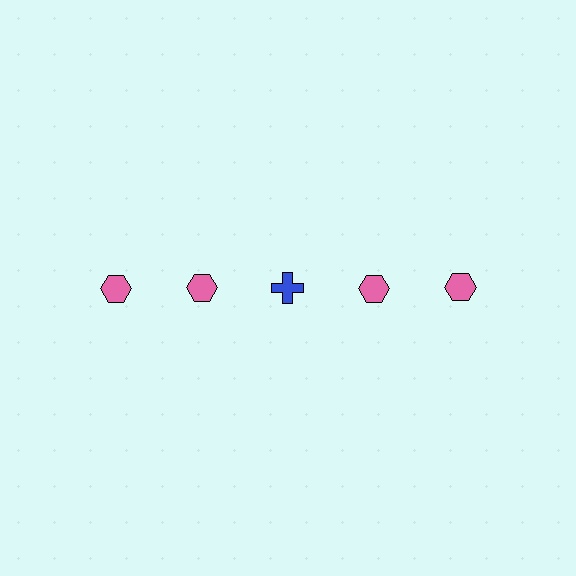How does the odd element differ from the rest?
It differs in both color (blue instead of pink) and shape (cross instead of hexagon).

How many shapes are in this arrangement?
There are 5 shapes arranged in a grid pattern.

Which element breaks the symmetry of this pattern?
The blue cross in the top row, center column breaks the symmetry. All other shapes are pink hexagons.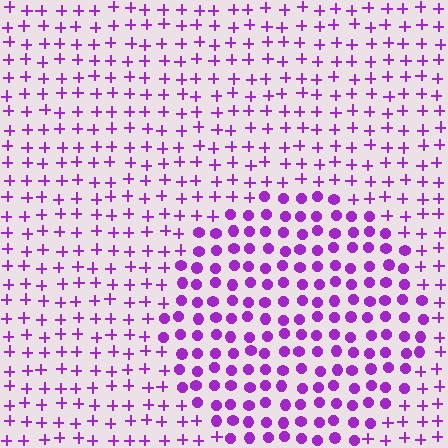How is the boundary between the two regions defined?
The boundary is defined by a change in element shape: circles inside vs. plus signs outside. All elements share the same color and spacing.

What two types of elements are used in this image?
The image uses circles inside the circle region and plus signs outside it.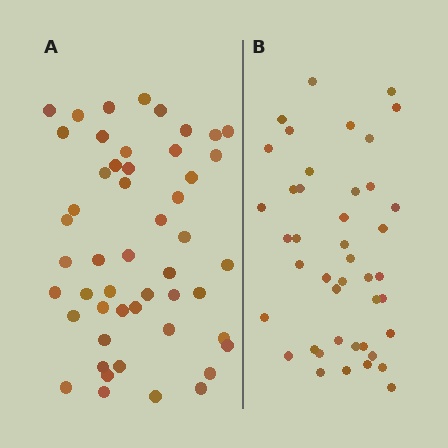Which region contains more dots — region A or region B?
Region A (the left region) has more dots.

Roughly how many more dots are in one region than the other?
Region A has roughly 8 or so more dots than region B.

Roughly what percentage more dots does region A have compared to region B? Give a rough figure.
About 15% more.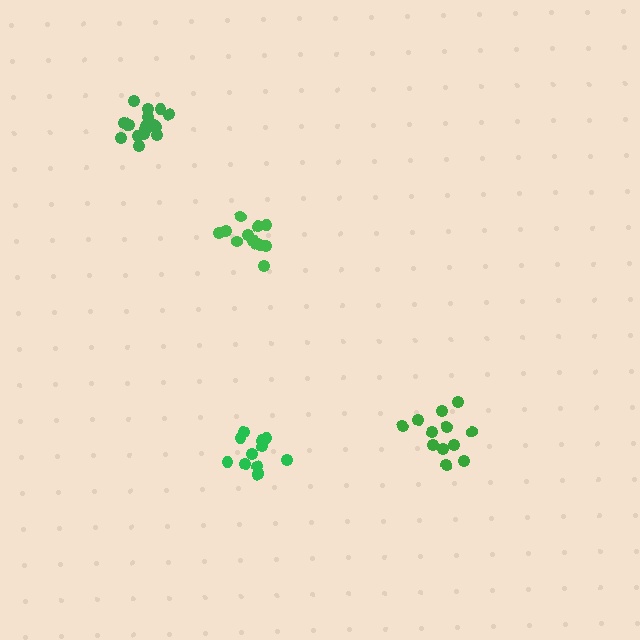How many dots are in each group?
Group 1: 16 dots, Group 2: 12 dots, Group 3: 12 dots, Group 4: 12 dots (52 total).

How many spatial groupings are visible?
There are 4 spatial groupings.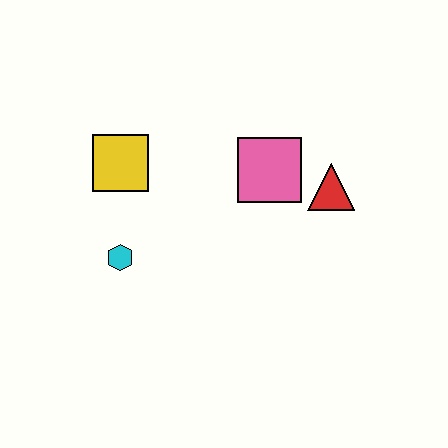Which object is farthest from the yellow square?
The red triangle is farthest from the yellow square.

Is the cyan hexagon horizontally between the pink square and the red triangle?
No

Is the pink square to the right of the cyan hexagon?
Yes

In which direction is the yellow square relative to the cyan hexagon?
The yellow square is above the cyan hexagon.